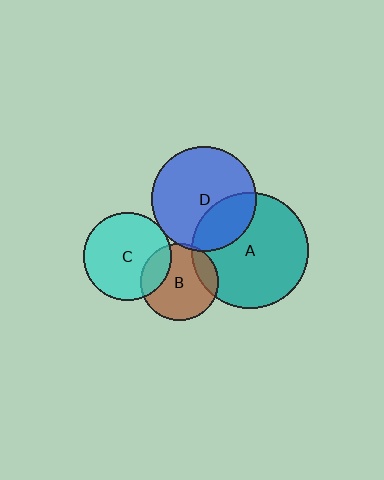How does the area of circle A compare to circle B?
Approximately 2.3 times.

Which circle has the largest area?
Circle A (teal).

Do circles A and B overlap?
Yes.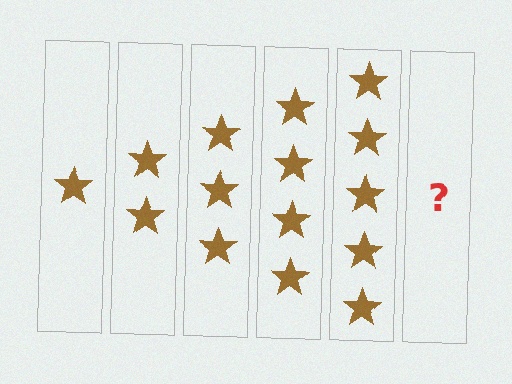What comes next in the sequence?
The next element should be 6 stars.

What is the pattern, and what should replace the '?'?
The pattern is that each step adds one more star. The '?' should be 6 stars.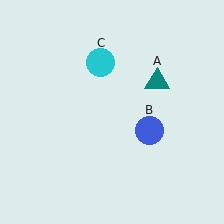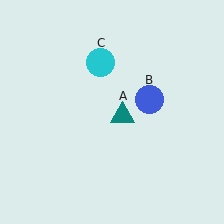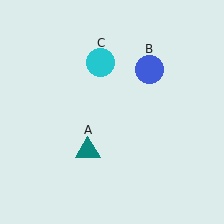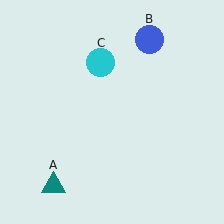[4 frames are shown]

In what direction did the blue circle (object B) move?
The blue circle (object B) moved up.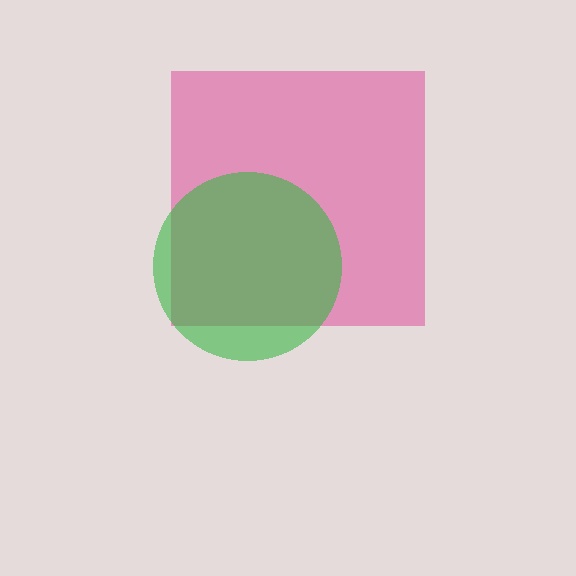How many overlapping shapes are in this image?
There are 2 overlapping shapes in the image.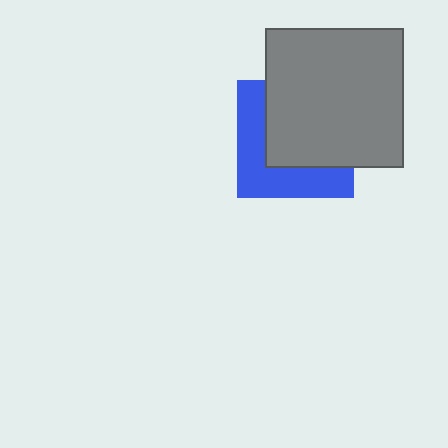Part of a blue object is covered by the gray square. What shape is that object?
It is a square.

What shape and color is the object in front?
The object in front is a gray square.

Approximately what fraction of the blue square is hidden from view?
Roughly 57% of the blue square is hidden behind the gray square.